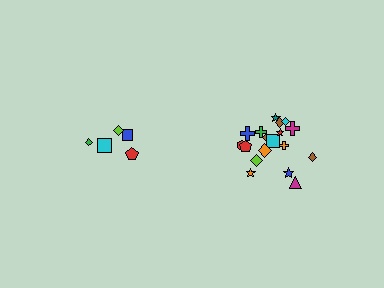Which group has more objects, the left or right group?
The right group.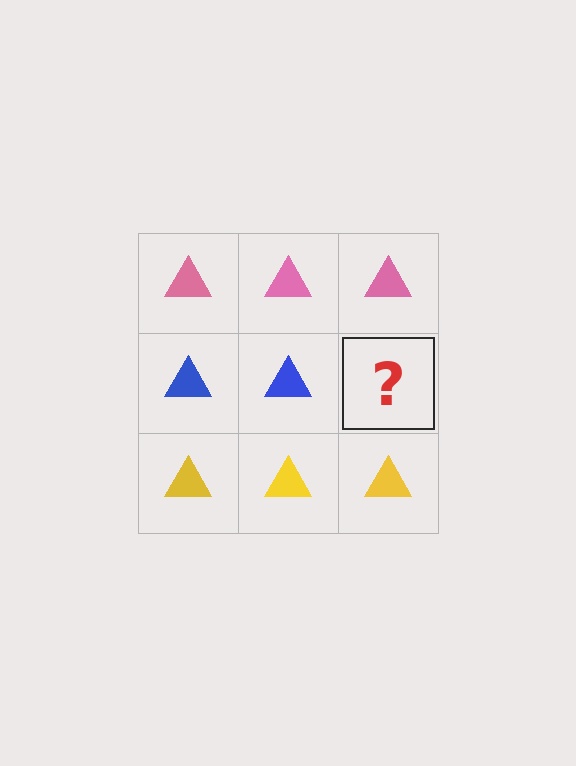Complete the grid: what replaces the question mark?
The question mark should be replaced with a blue triangle.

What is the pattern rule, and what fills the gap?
The rule is that each row has a consistent color. The gap should be filled with a blue triangle.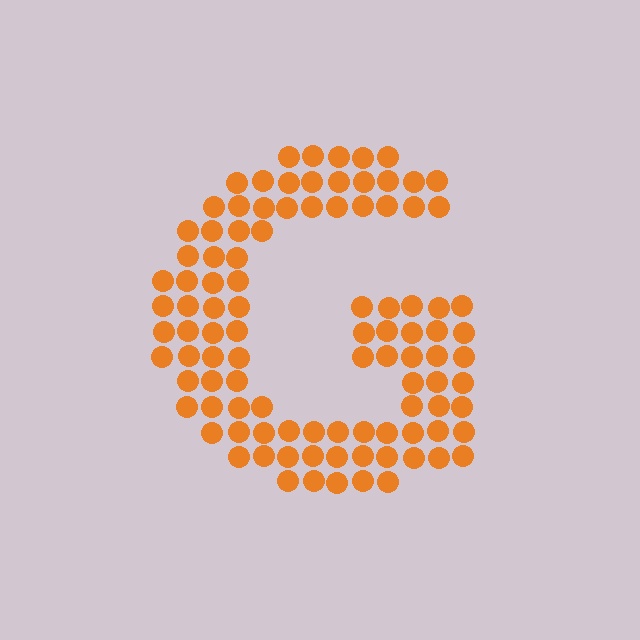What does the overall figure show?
The overall figure shows the letter G.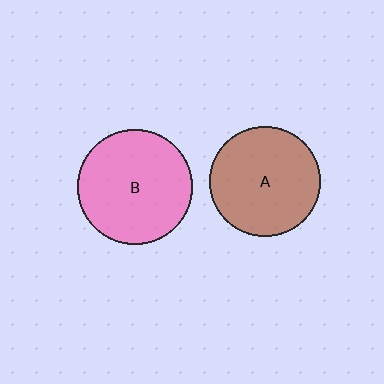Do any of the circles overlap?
No, none of the circles overlap.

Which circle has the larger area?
Circle B (pink).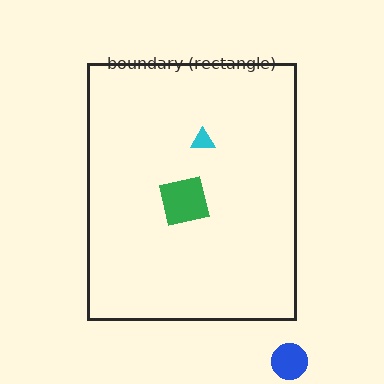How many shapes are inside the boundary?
2 inside, 1 outside.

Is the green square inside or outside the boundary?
Inside.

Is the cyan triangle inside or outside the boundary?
Inside.